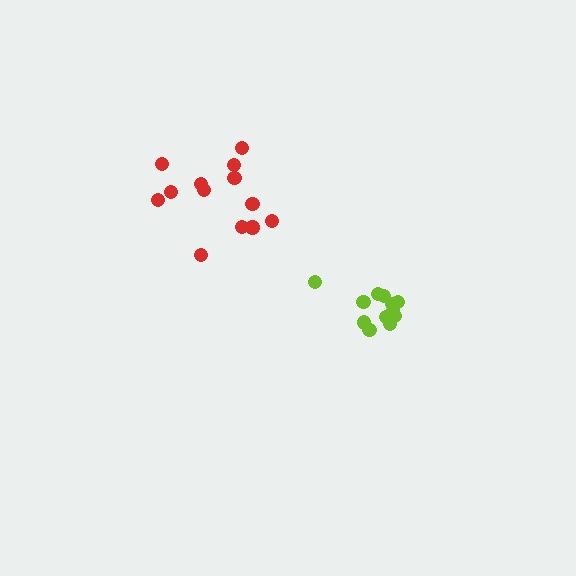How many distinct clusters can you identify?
There are 2 distinct clusters.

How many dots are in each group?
Group 1: 12 dots, Group 2: 13 dots (25 total).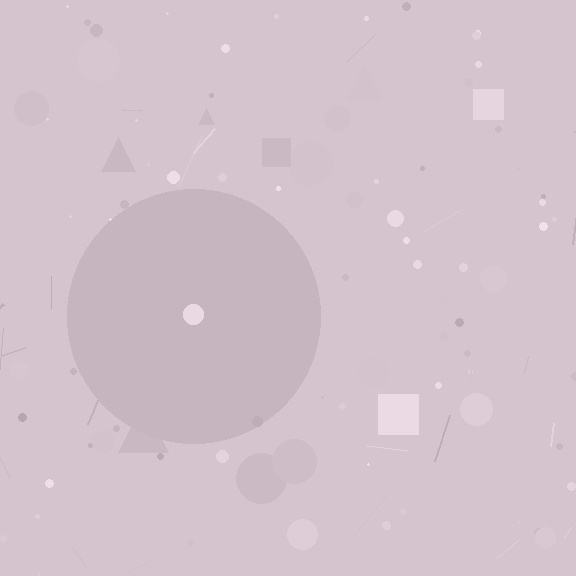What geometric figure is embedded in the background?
A circle is embedded in the background.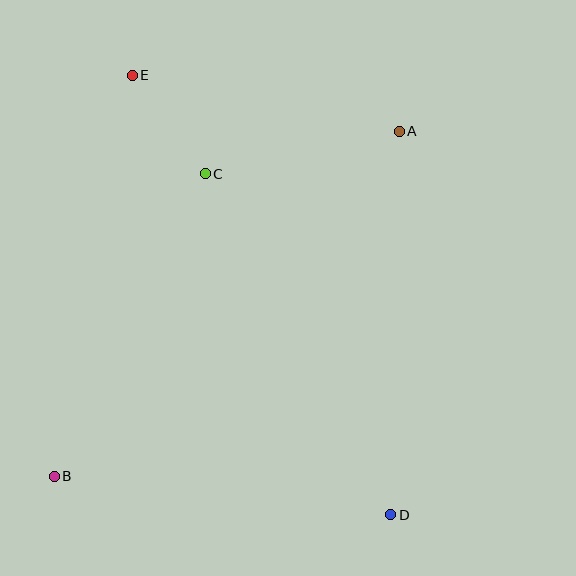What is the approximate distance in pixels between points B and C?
The distance between B and C is approximately 338 pixels.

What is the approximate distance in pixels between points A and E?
The distance between A and E is approximately 273 pixels.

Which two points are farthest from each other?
Points D and E are farthest from each other.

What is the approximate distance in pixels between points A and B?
The distance between A and B is approximately 488 pixels.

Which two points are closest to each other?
Points C and E are closest to each other.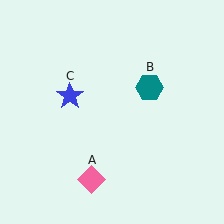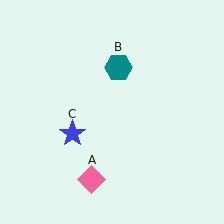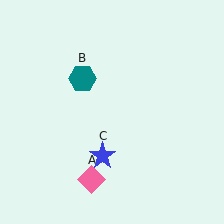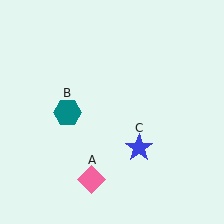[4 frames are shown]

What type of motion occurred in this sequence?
The teal hexagon (object B), blue star (object C) rotated counterclockwise around the center of the scene.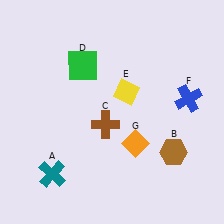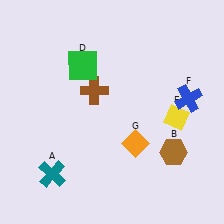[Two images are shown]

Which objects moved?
The objects that moved are: the brown cross (C), the yellow diamond (E).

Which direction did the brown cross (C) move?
The brown cross (C) moved up.